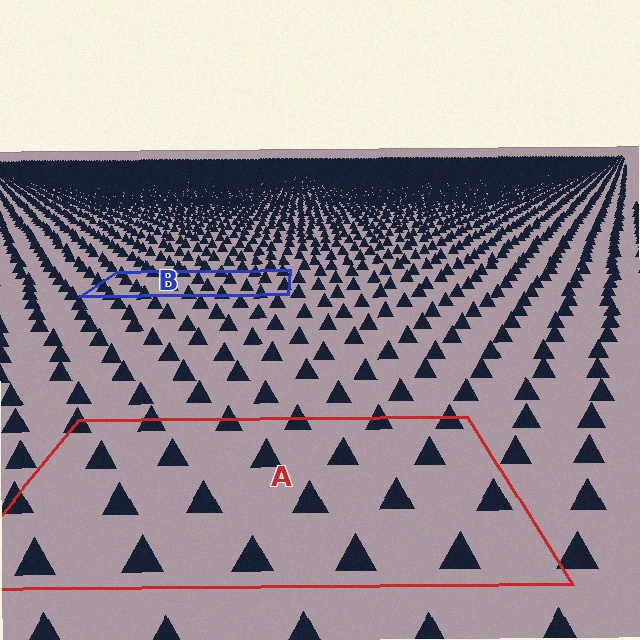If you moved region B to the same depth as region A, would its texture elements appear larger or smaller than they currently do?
They would appear larger. At a closer depth, the same texture elements are projected at a bigger on-screen size.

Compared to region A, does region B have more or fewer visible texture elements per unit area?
Region B has more texture elements per unit area — they are packed more densely because it is farther away.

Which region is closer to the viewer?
Region A is closer. The texture elements there are larger and more spread out.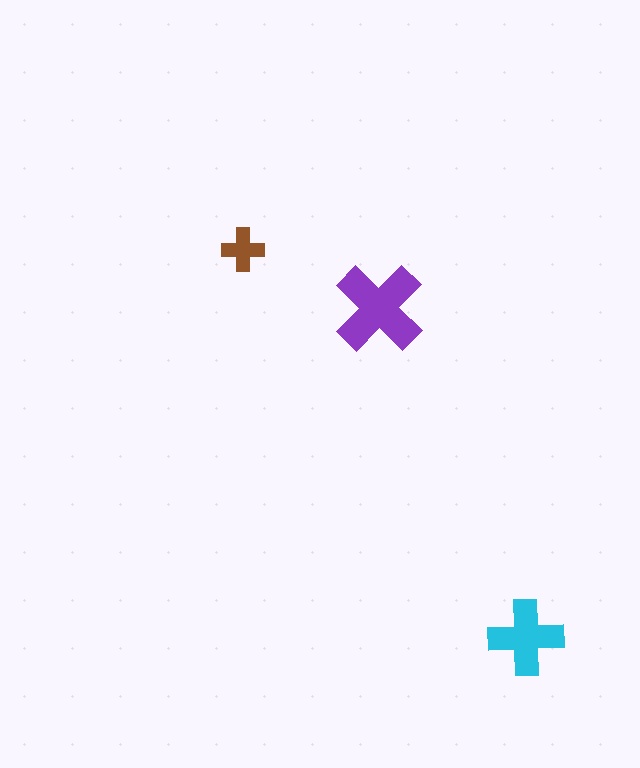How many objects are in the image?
There are 3 objects in the image.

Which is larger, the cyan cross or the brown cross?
The cyan one.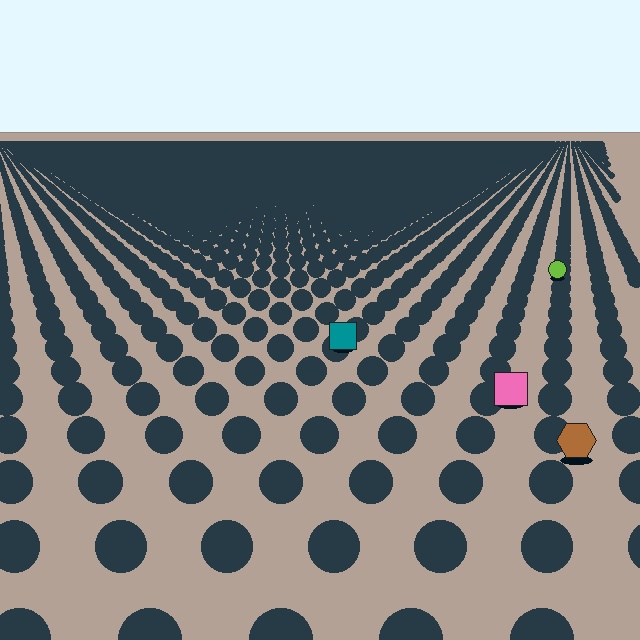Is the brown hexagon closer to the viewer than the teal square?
Yes. The brown hexagon is closer — you can tell from the texture gradient: the ground texture is coarser near it.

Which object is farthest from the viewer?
The lime circle is farthest from the viewer. It appears smaller and the ground texture around it is denser.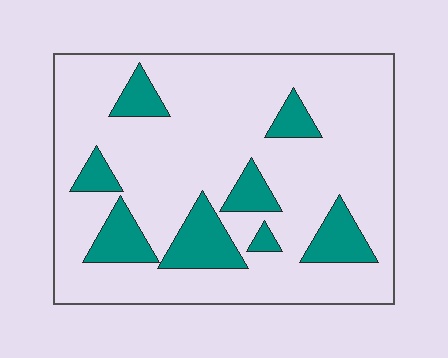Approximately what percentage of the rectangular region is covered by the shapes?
Approximately 20%.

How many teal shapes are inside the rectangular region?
8.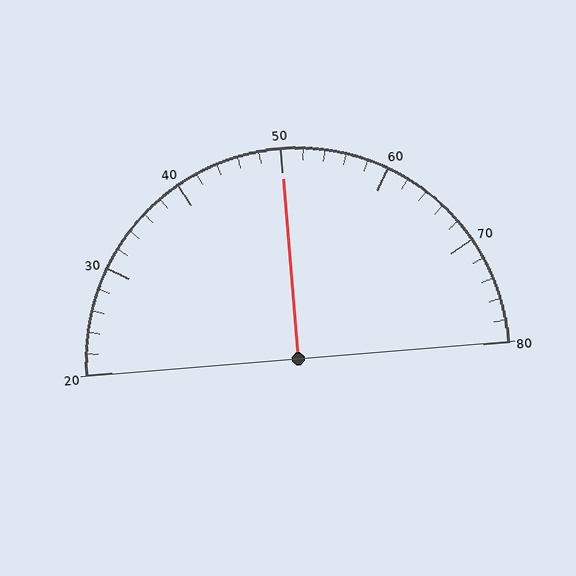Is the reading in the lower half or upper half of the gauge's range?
The reading is in the upper half of the range (20 to 80).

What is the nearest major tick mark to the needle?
The nearest major tick mark is 50.